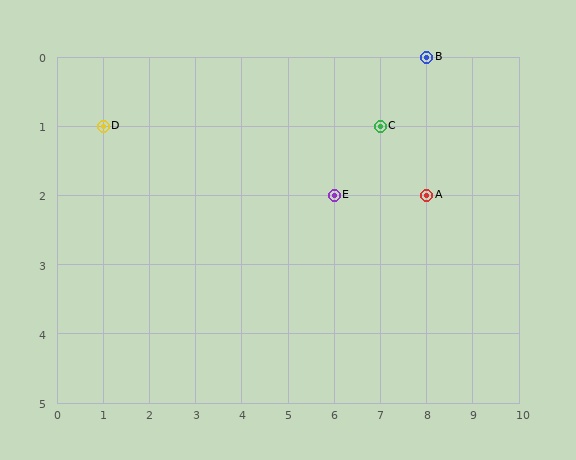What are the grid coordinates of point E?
Point E is at grid coordinates (6, 2).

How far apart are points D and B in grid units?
Points D and B are 7 columns and 1 row apart (about 7.1 grid units diagonally).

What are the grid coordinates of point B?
Point B is at grid coordinates (8, 0).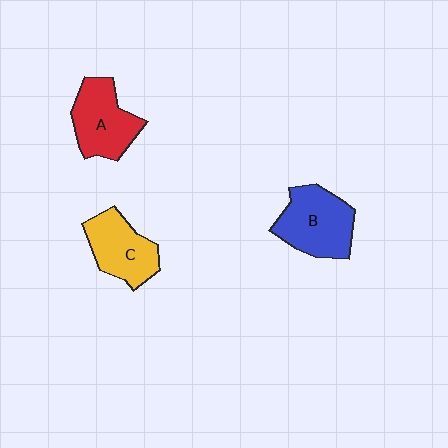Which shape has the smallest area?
Shape C (yellow).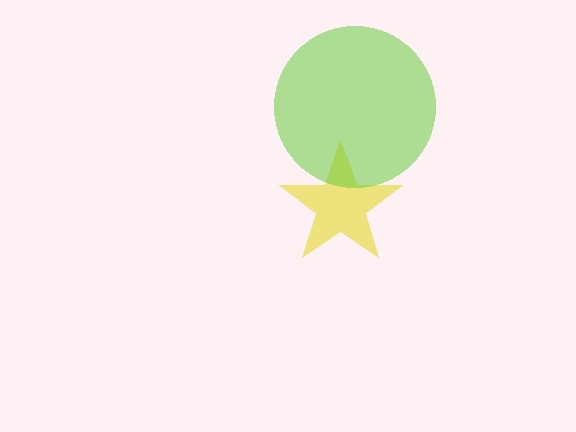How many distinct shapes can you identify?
There are 2 distinct shapes: a yellow star, a lime circle.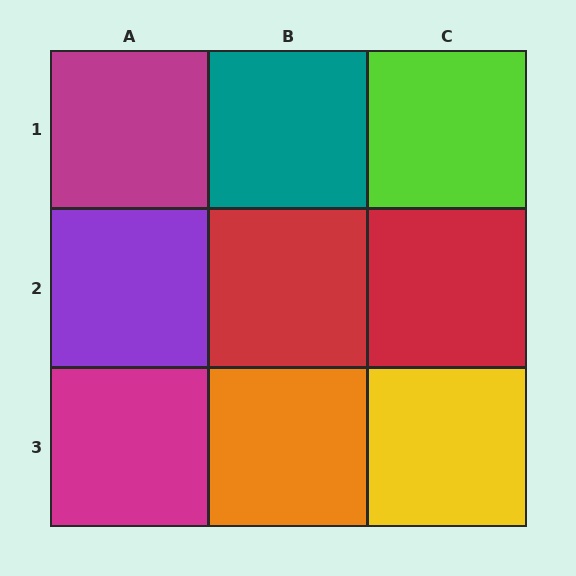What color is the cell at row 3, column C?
Yellow.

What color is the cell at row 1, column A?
Magenta.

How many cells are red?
2 cells are red.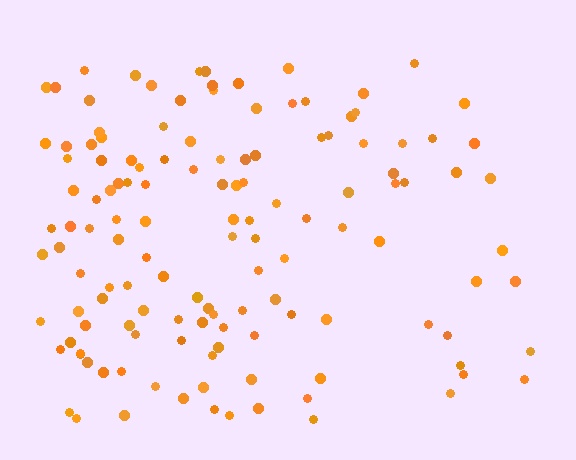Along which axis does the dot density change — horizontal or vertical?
Horizontal.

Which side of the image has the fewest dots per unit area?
The right.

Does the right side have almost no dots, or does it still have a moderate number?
Still a moderate number, just noticeably fewer than the left.